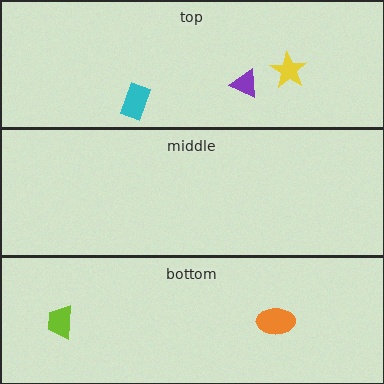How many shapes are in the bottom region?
2.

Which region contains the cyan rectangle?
The top region.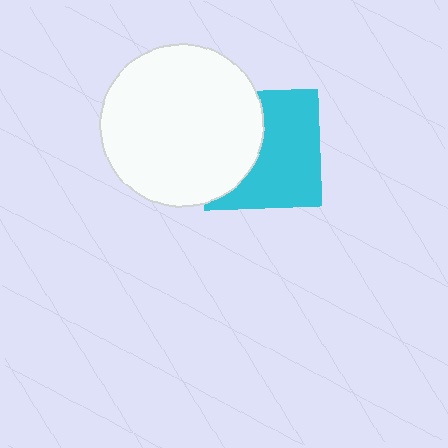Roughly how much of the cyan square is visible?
About half of it is visible (roughly 59%).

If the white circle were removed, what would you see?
You would see the complete cyan square.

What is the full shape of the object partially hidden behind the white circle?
The partially hidden object is a cyan square.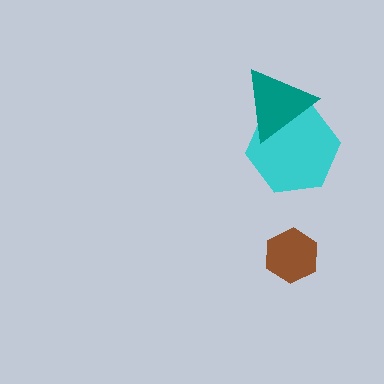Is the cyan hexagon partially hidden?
Yes, it is partially covered by another shape.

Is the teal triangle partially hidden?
No, no other shape covers it.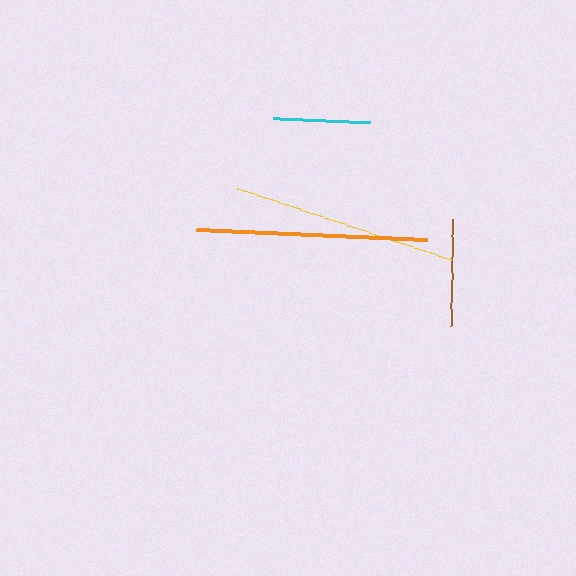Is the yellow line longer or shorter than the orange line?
The orange line is longer than the yellow line.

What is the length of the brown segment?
The brown segment is approximately 107 pixels long.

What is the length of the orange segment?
The orange segment is approximately 231 pixels long.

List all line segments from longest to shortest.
From longest to shortest: orange, yellow, brown, cyan.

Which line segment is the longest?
The orange line is the longest at approximately 231 pixels.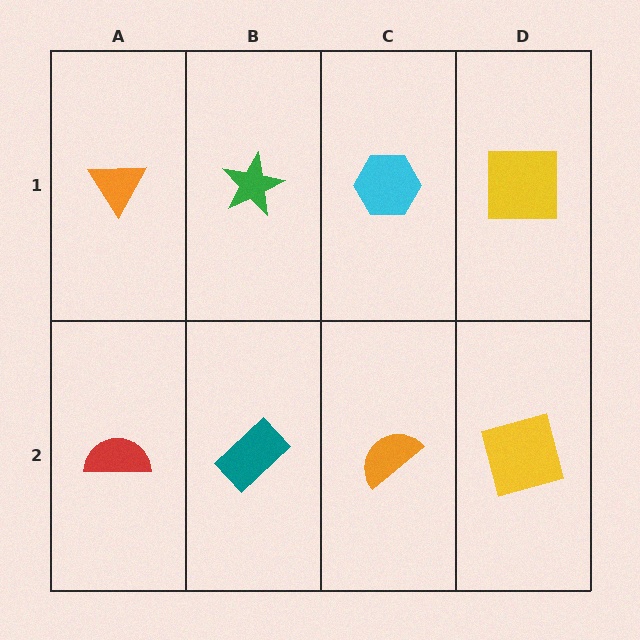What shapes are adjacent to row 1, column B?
A teal rectangle (row 2, column B), an orange triangle (row 1, column A), a cyan hexagon (row 1, column C).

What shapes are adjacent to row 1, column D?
A yellow square (row 2, column D), a cyan hexagon (row 1, column C).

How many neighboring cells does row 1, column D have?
2.